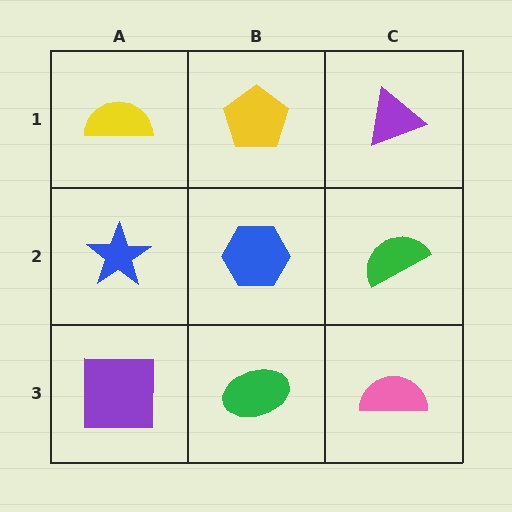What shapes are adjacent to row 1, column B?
A blue hexagon (row 2, column B), a yellow semicircle (row 1, column A), a purple triangle (row 1, column C).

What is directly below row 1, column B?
A blue hexagon.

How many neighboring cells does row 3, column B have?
3.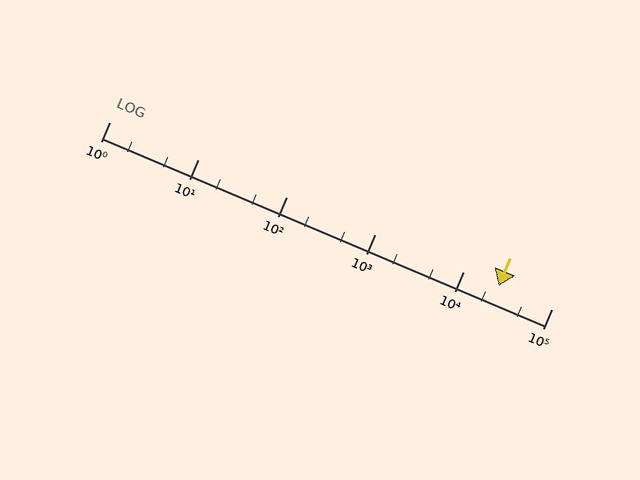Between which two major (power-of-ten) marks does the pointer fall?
The pointer is between 10000 and 100000.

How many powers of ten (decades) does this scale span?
The scale spans 5 decades, from 1 to 100000.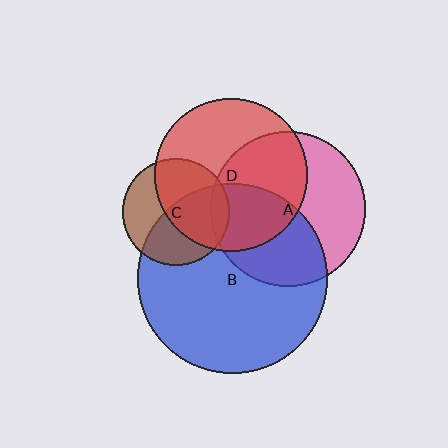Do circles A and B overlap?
Yes.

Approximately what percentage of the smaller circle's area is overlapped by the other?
Approximately 45%.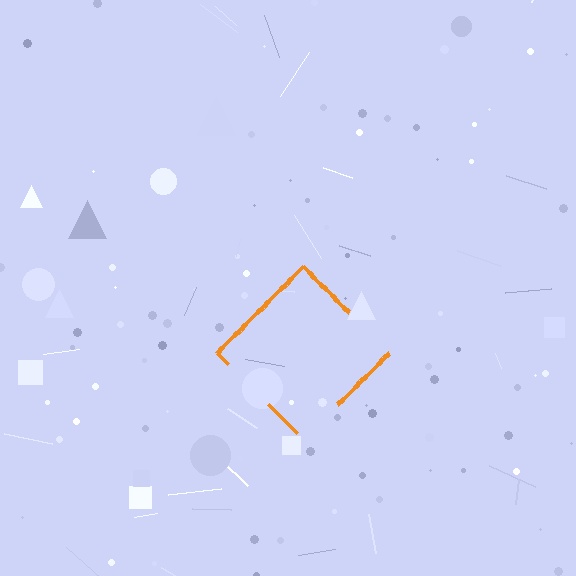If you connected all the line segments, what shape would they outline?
They would outline a diamond.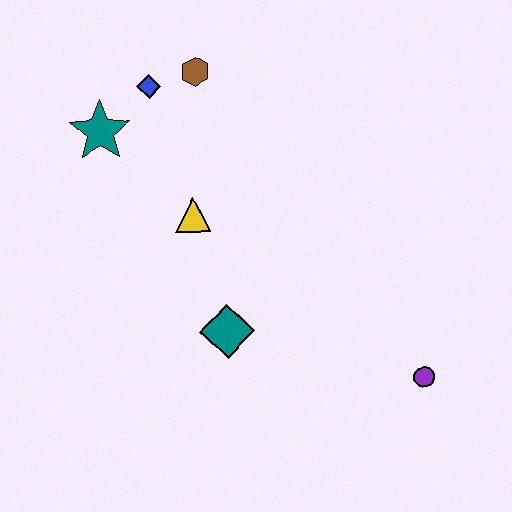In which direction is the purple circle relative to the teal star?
The purple circle is to the right of the teal star.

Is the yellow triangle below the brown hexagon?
Yes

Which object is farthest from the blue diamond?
The purple circle is farthest from the blue diamond.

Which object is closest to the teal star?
The blue diamond is closest to the teal star.